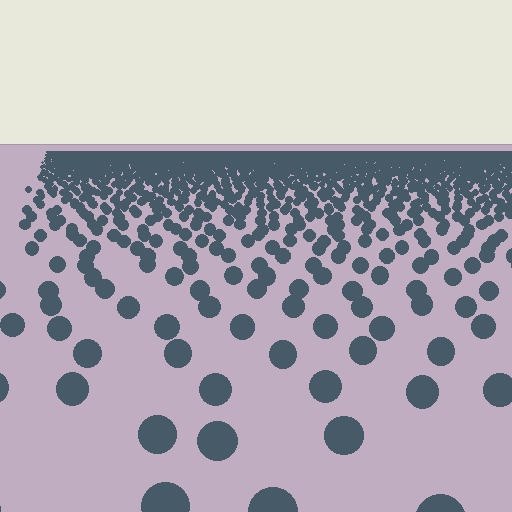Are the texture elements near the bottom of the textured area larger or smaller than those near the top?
Larger. Near the bottom, elements are closer to the viewer and appear at a bigger on-screen size.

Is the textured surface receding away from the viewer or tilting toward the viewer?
The surface is receding away from the viewer. Texture elements get smaller and denser toward the top.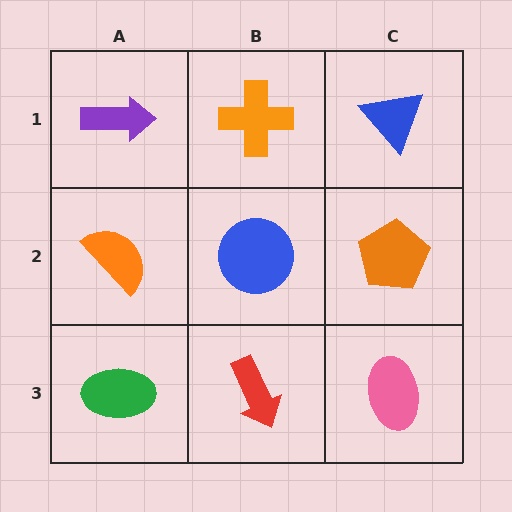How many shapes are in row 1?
3 shapes.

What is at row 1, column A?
A purple arrow.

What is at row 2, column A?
An orange semicircle.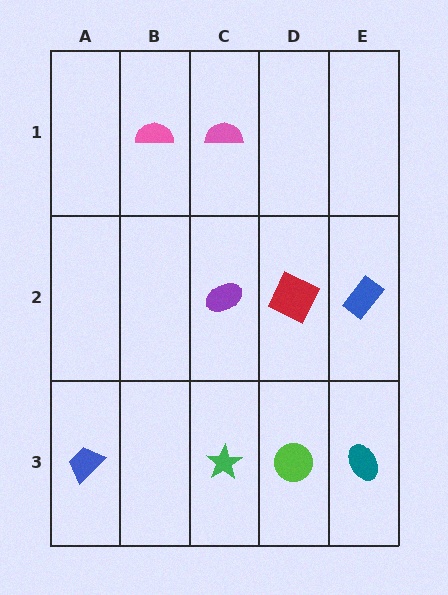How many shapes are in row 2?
3 shapes.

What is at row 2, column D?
A red square.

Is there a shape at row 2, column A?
No, that cell is empty.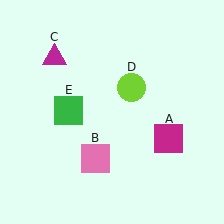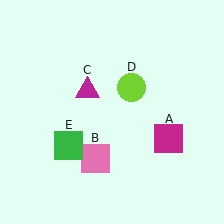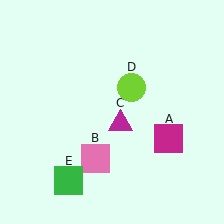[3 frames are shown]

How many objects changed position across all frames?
2 objects changed position: magenta triangle (object C), green square (object E).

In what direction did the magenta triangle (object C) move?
The magenta triangle (object C) moved down and to the right.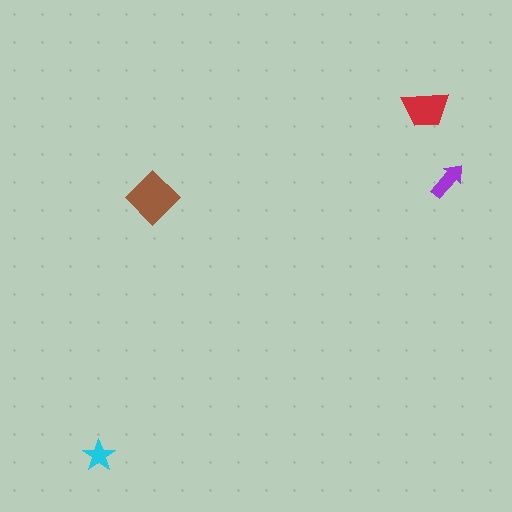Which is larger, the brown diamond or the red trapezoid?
The brown diamond.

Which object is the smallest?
The cyan star.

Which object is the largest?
The brown diamond.